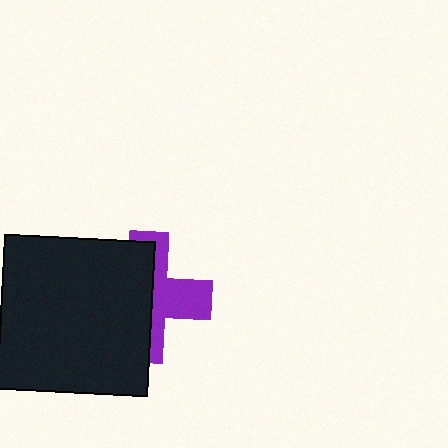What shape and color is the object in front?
The object in front is a black rectangle.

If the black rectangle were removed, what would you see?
You would see the complete purple cross.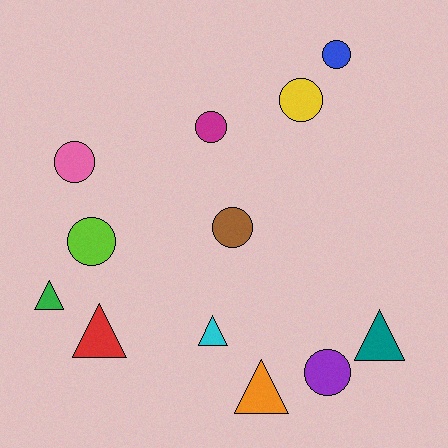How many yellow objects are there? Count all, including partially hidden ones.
There is 1 yellow object.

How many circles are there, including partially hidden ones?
There are 7 circles.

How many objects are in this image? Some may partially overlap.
There are 12 objects.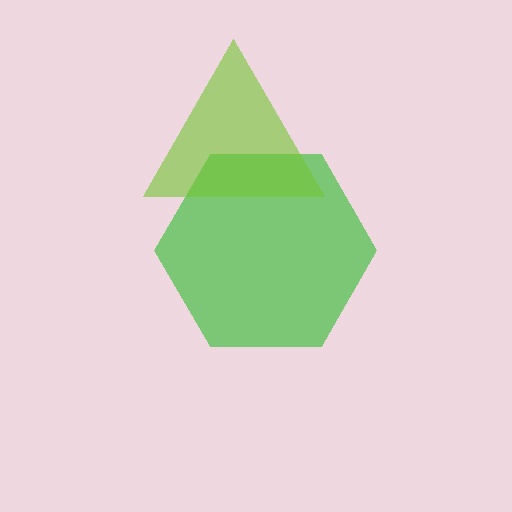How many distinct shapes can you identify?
There are 2 distinct shapes: a green hexagon, a lime triangle.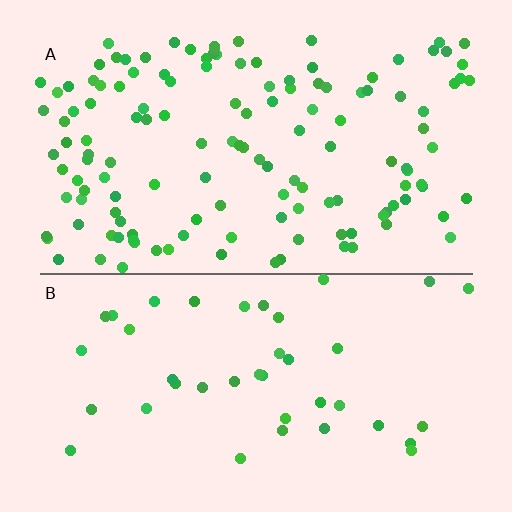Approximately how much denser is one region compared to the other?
Approximately 3.3× — region A over region B.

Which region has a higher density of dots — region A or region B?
A (the top).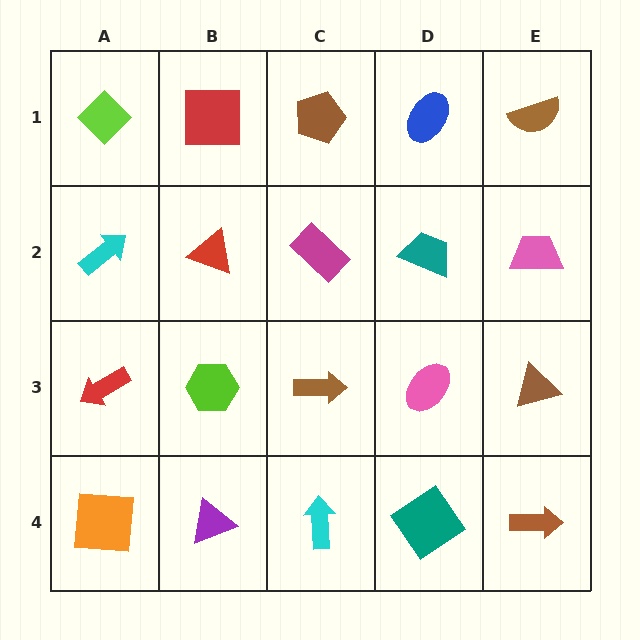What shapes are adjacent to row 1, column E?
A pink trapezoid (row 2, column E), a blue ellipse (row 1, column D).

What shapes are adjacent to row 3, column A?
A cyan arrow (row 2, column A), an orange square (row 4, column A), a lime hexagon (row 3, column B).